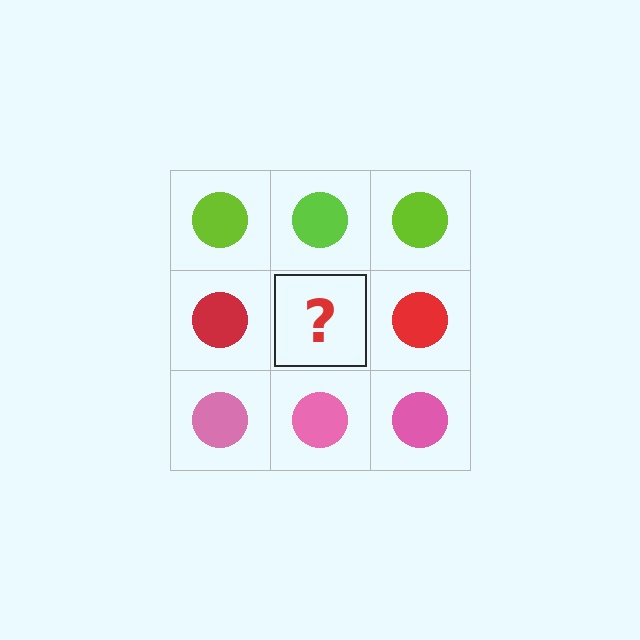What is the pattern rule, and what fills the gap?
The rule is that each row has a consistent color. The gap should be filled with a red circle.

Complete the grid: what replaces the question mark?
The question mark should be replaced with a red circle.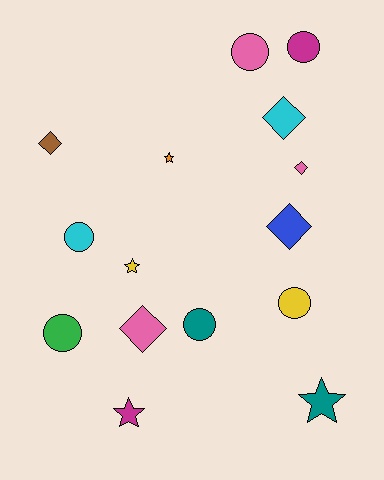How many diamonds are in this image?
There are 5 diamonds.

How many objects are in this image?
There are 15 objects.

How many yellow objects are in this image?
There are 2 yellow objects.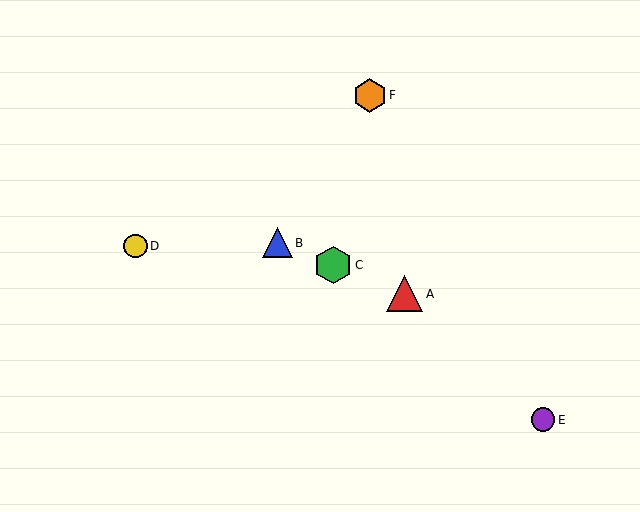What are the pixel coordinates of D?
Object D is at (135, 246).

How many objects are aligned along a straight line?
3 objects (A, B, C) are aligned along a straight line.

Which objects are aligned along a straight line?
Objects A, B, C are aligned along a straight line.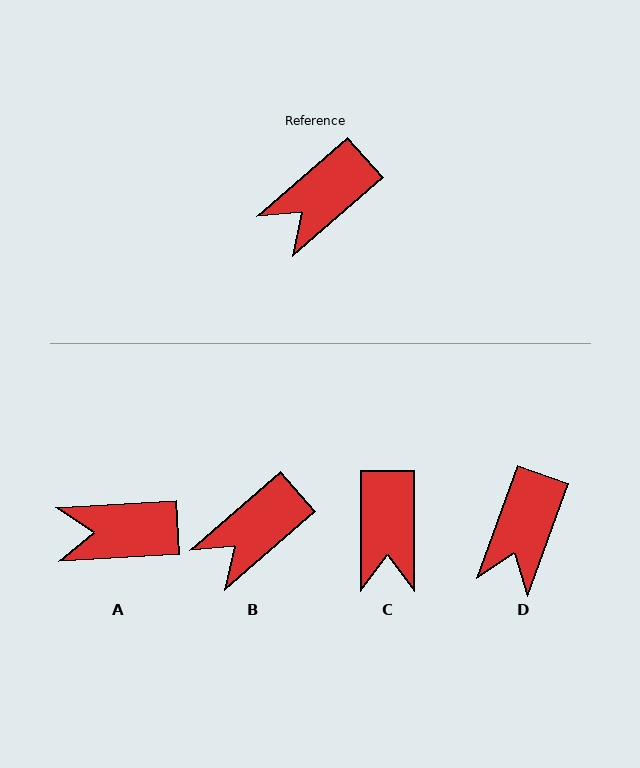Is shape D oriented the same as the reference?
No, it is off by about 29 degrees.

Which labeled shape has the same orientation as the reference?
B.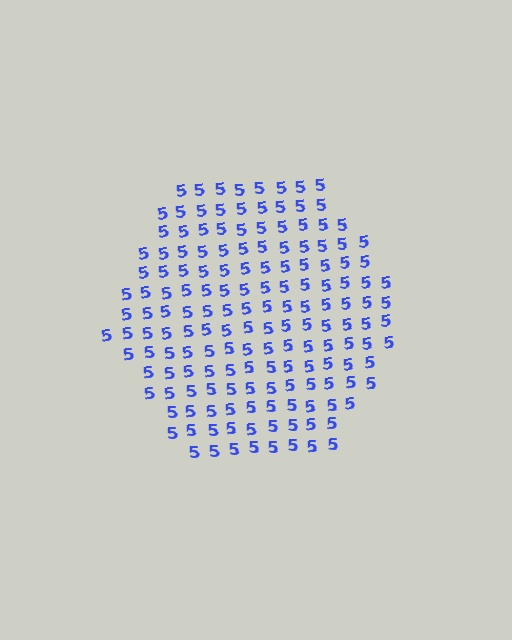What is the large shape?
The large shape is a hexagon.